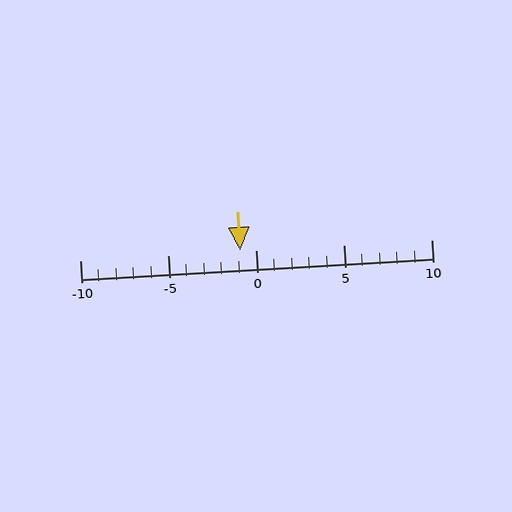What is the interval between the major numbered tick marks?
The major tick marks are spaced 5 units apart.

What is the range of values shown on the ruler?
The ruler shows values from -10 to 10.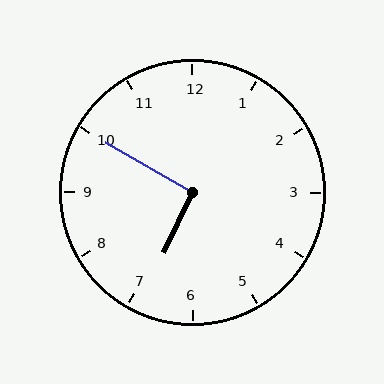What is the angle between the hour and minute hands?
Approximately 95 degrees.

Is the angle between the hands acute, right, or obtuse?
It is right.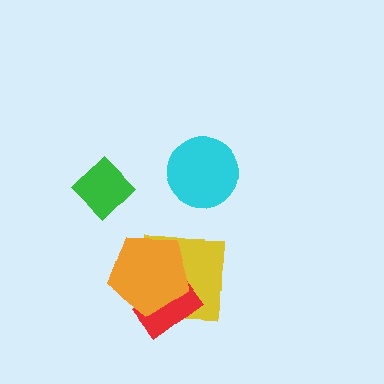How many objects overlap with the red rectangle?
2 objects overlap with the red rectangle.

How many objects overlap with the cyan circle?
0 objects overlap with the cyan circle.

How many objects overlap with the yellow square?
2 objects overlap with the yellow square.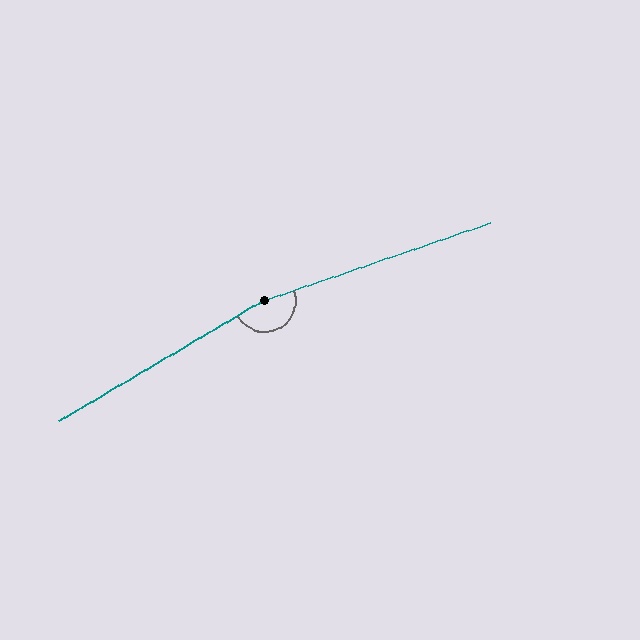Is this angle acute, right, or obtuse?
It is obtuse.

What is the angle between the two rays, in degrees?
Approximately 169 degrees.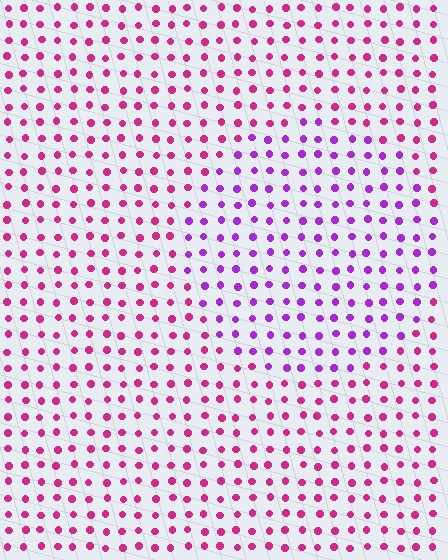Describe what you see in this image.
The image is filled with small magenta elements in a uniform arrangement. A circle-shaped region is visible where the elements are tinted to a slightly different hue, forming a subtle color boundary.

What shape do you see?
I see a circle.